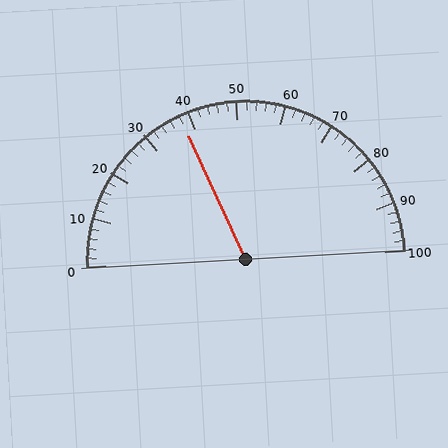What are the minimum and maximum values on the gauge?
The gauge ranges from 0 to 100.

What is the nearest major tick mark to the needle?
The nearest major tick mark is 40.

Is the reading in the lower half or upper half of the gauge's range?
The reading is in the lower half of the range (0 to 100).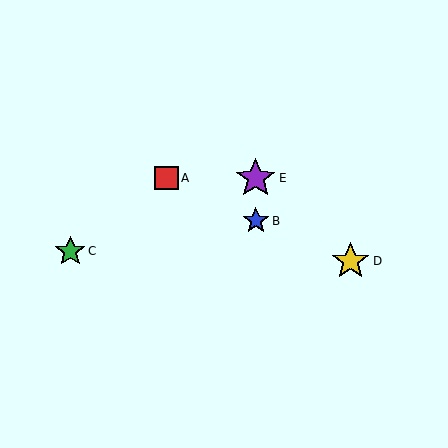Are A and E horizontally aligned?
Yes, both are at y≈178.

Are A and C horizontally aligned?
No, A is at y≈178 and C is at y≈251.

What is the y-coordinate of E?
Object E is at y≈178.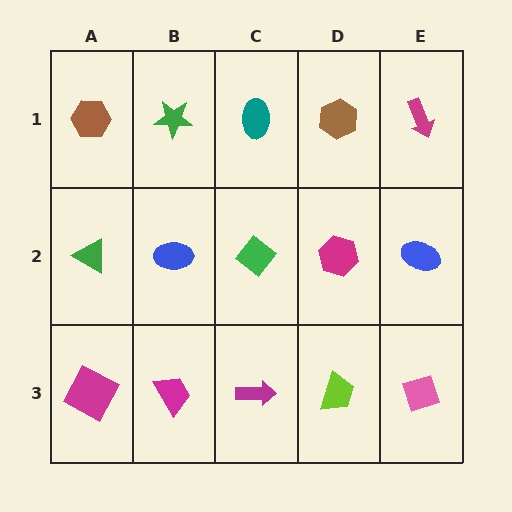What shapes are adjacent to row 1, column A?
A green triangle (row 2, column A), a green star (row 1, column B).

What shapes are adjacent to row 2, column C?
A teal ellipse (row 1, column C), a magenta arrow (row 3, column C), a blue ellipse (row 2, column B), a magenta hexagon (row 2, column D).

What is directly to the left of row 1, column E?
A brown hexagon.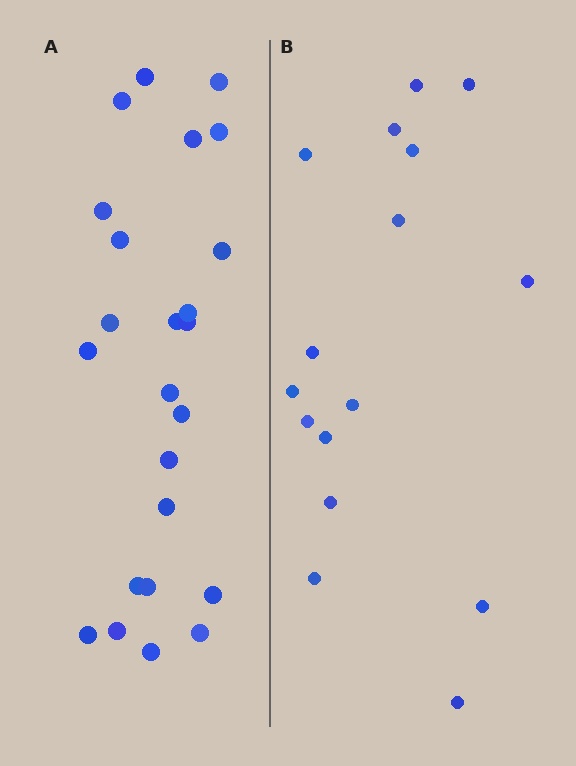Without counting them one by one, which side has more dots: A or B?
Region A (the left region) has more dots.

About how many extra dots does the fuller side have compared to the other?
Region A has roughly 8 or so more dots than region B.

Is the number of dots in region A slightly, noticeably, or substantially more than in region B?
Region A has substantially more. The ratio is roughly 1.5 to 1.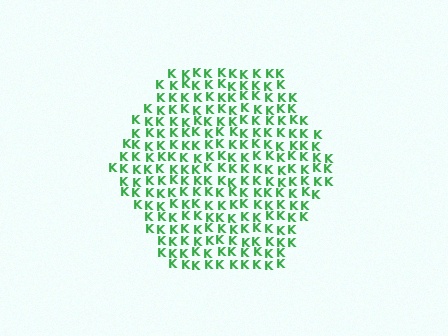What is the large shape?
The large shape is a hexagon.